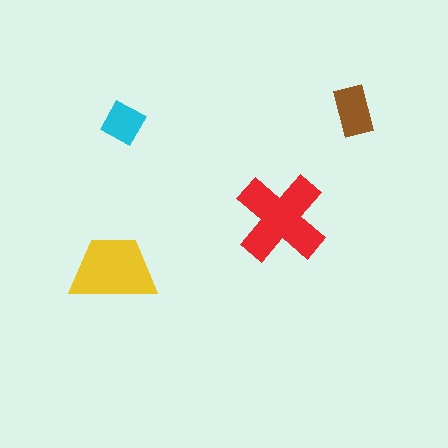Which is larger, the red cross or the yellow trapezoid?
The red cross.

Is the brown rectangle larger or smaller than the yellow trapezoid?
Smaller.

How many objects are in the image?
There are 4 objects in the image.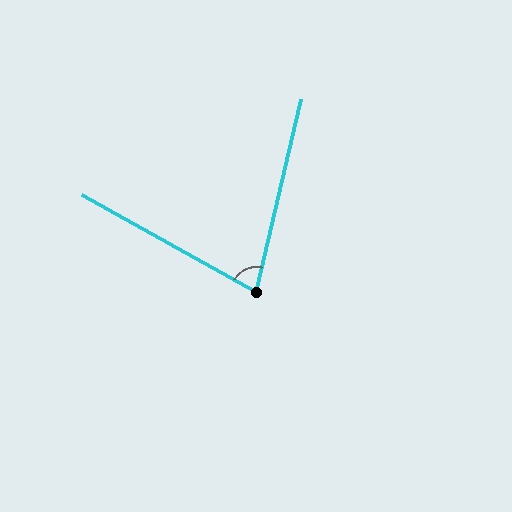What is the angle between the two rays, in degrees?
Approximately 74 degrees.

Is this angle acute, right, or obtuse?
It is acute.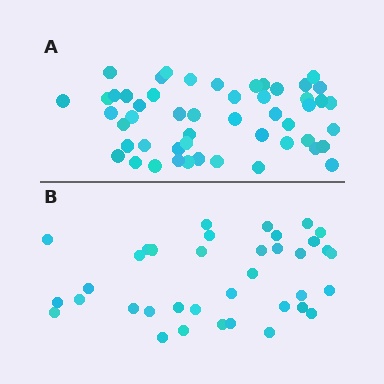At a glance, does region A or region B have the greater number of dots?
Region A (the top region) has more dots.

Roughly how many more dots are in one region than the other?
Region A has approximately 15 more dots than region B.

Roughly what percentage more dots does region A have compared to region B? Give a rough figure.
About 40% more.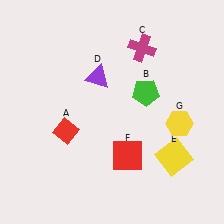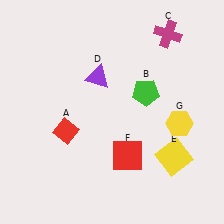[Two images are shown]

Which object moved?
The magenta cross (C) moved right.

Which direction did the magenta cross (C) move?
The magenta cross (C) moved right.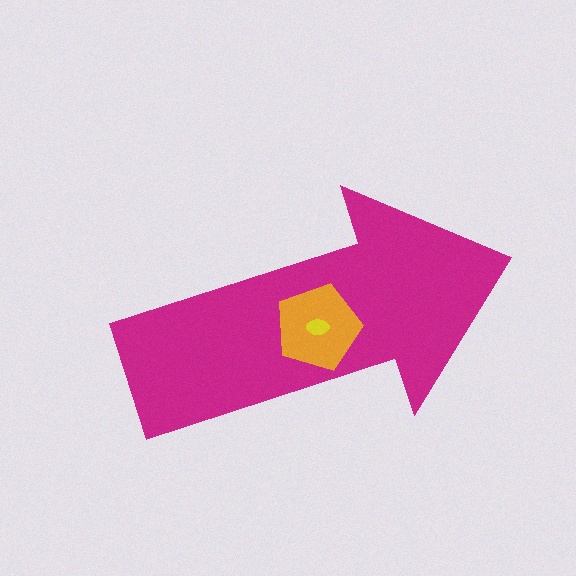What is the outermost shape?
The magenta arrow.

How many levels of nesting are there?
3.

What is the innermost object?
The yellow ellipse.